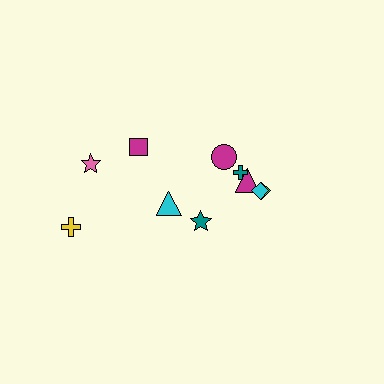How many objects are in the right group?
There are 6 objects.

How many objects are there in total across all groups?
There are 10 objects.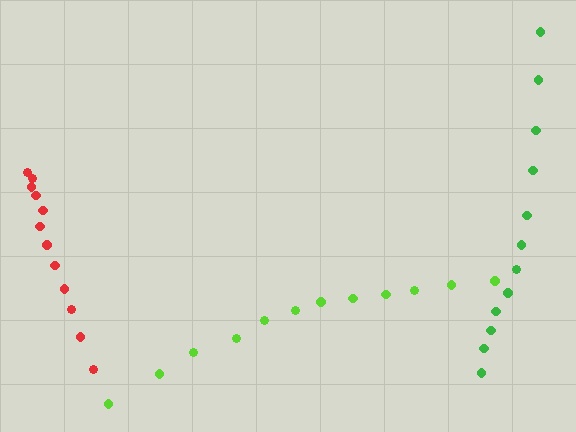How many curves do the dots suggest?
There are 3 distinct paths.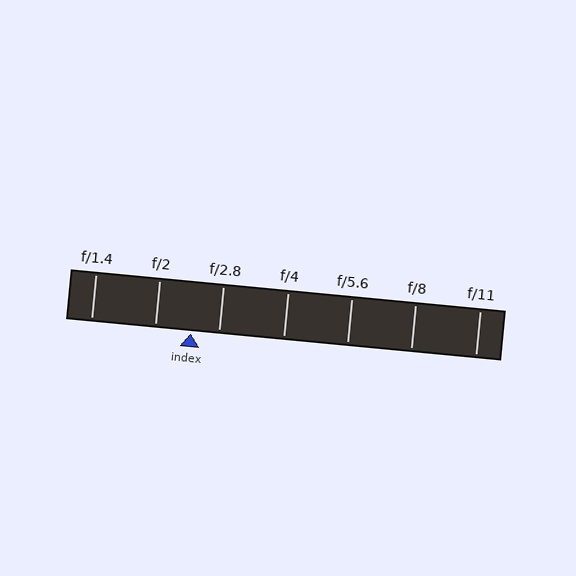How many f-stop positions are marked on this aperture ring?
There are 7 f-stop positions marked.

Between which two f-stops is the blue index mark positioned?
The index mark is between f/2 and f/2.8.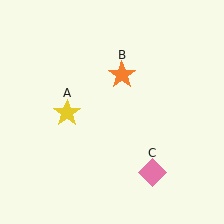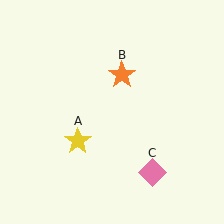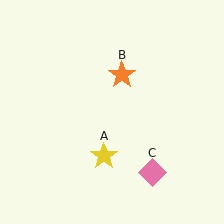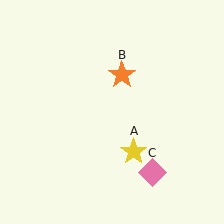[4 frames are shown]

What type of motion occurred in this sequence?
The yellow star (object A) rotated counterclockwise around the center of the scene.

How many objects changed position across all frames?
1 object changed position: yellow star (object A).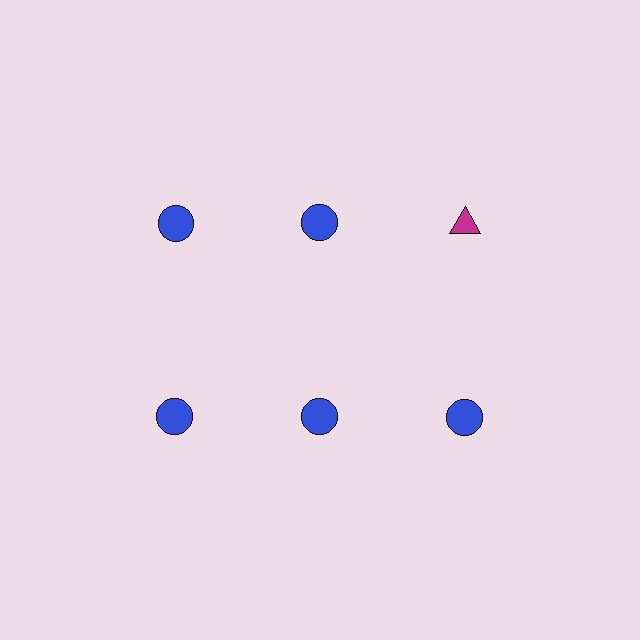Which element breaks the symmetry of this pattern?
The magenta triangle in the top row, center column breaks the symmetry. All other shapes are blue circles.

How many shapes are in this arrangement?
There are 6 shapes arranged in a grid pattern.